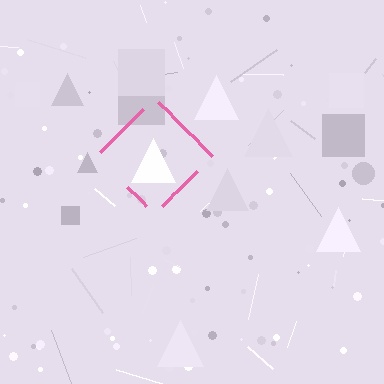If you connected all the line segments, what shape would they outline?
They would outline a diamond.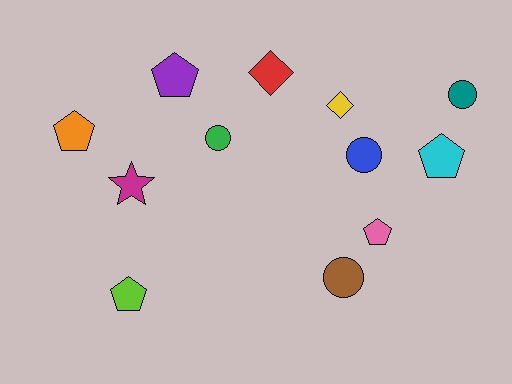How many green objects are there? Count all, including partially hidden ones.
There is 1 green object.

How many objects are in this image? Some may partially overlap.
There are 12 objects.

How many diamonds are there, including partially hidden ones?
There are 2 diamonds.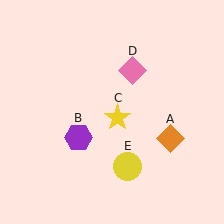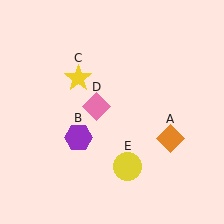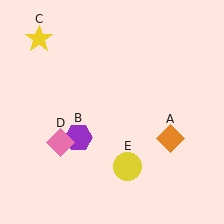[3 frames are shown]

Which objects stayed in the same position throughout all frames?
Orange diamond (object A) and purple hexagon (object B) and yellow circle (object E) remained stationary.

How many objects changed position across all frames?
2 objects changed position: yellow star (object C), pink diamond (object D).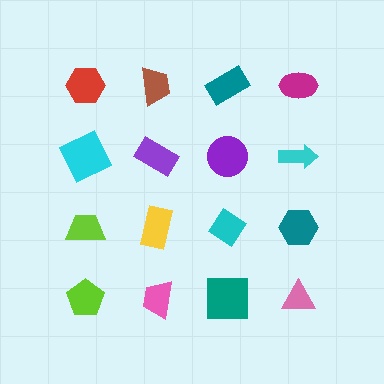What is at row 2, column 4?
A cyan arrow.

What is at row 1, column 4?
A magenta ellipse.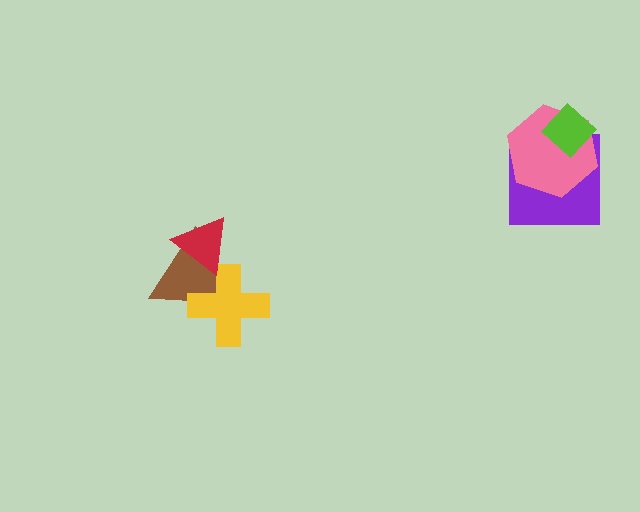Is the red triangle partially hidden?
No, no other shape covers it.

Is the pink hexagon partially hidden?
Yes, it is partially covered by another shape.